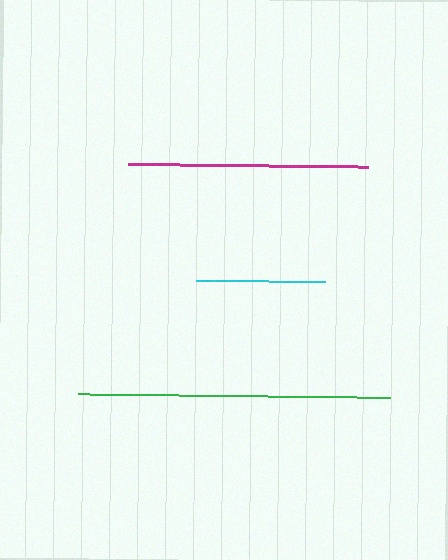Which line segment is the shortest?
The cyan line is the shortest at approximately 128 pixels.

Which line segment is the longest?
The green line is the longest at approximately 312 pixels.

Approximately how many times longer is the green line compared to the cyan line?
The green line is approximately 2.4 times the length of the cyan line.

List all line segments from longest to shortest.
From longest to shortest: green, magenta, cyan.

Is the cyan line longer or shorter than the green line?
The green line is longer than the cyan line.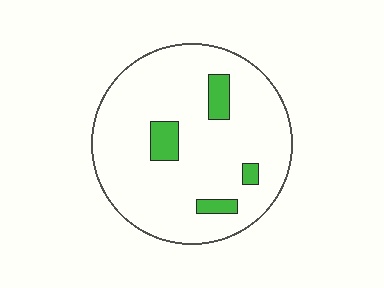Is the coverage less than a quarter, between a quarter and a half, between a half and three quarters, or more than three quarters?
Less than a quarter.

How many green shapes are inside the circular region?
4.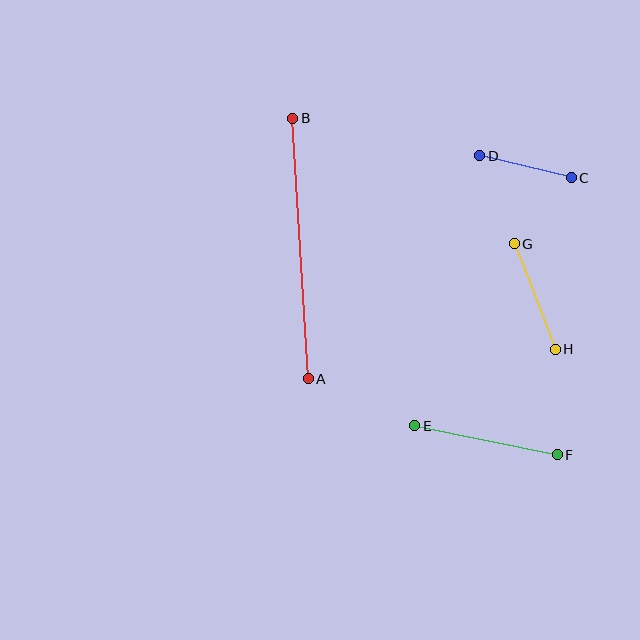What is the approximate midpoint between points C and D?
The midpoint is at approximately (525, 167) pixels.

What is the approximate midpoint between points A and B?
The midpoint is at approximately (300, 248) pixels.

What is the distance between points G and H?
The distance is approximately 113 pixels.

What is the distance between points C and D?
The distance is approximately 94 pixels.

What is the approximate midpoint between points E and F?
The midpoint is at approximately (486, 440) pixels.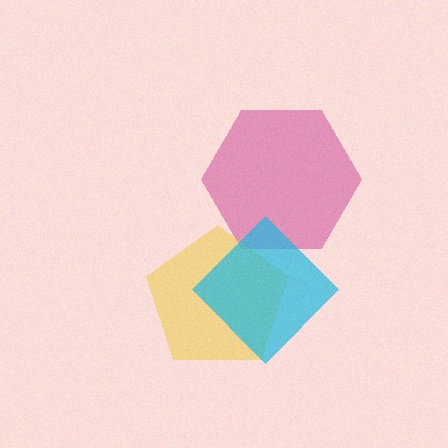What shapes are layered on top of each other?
The layered shapes are: a magenta hexagon, a yellow pentagon, a cyan diamond.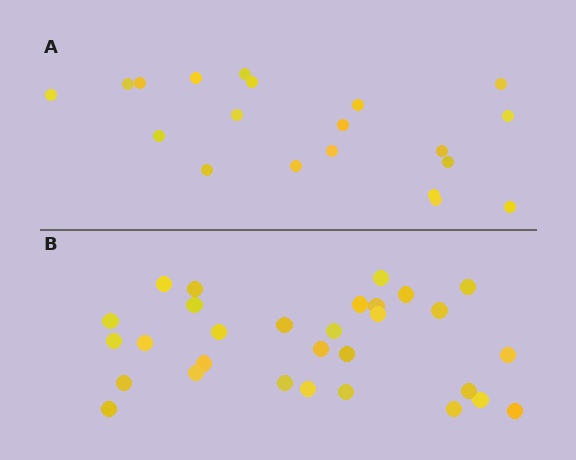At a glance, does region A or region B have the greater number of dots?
Region B (the bottom region) has more dots.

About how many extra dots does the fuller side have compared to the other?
Region B has roughly 10 or so more dots than region A.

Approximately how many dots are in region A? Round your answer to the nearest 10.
About 20 dots.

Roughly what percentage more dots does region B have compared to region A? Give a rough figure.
About 50% more.